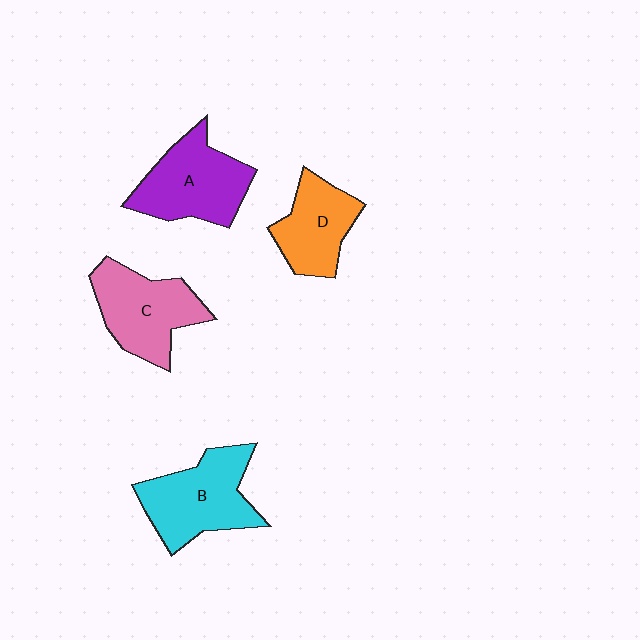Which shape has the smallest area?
Shape D (orange).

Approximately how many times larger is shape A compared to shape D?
Approximately 1.3 times.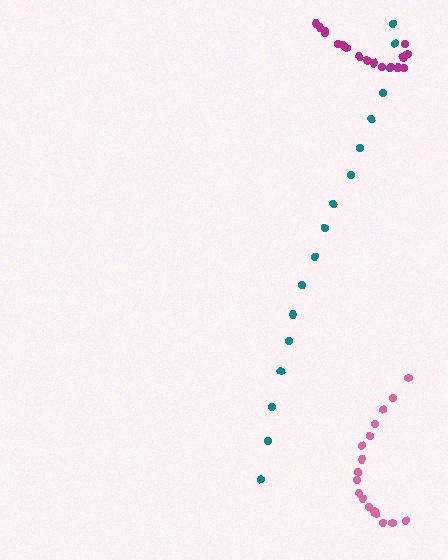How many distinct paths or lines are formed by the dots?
There are 3 distinct paths.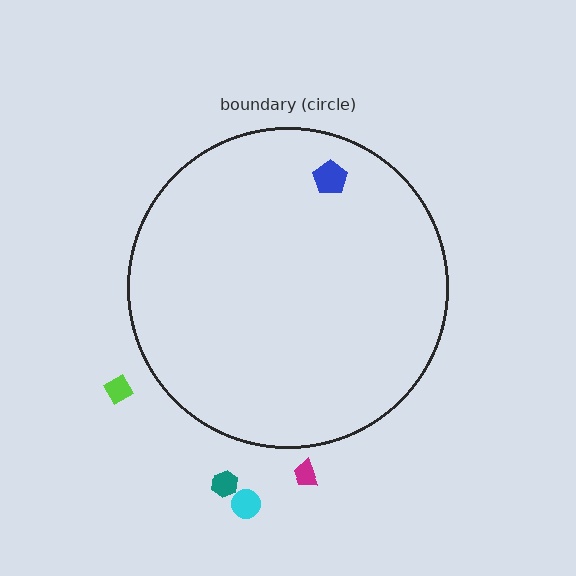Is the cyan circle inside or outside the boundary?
Outside.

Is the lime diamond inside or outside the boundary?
Outside.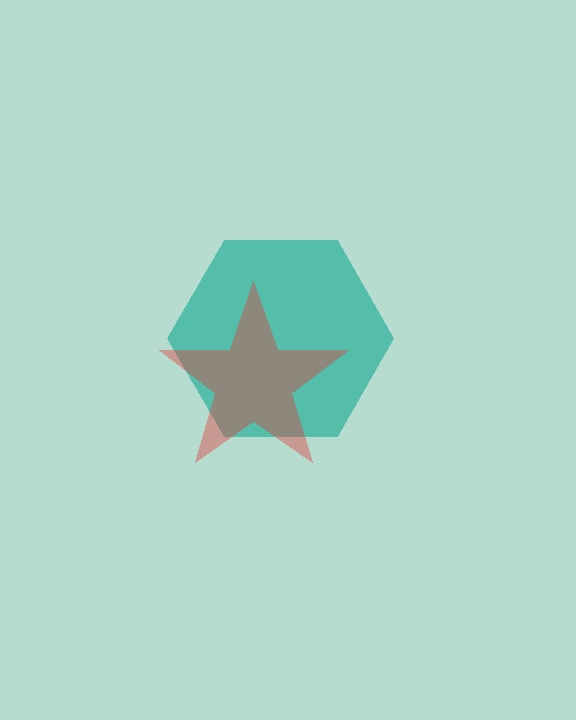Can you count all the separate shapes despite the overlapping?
Yes, there are 2 separate shapes.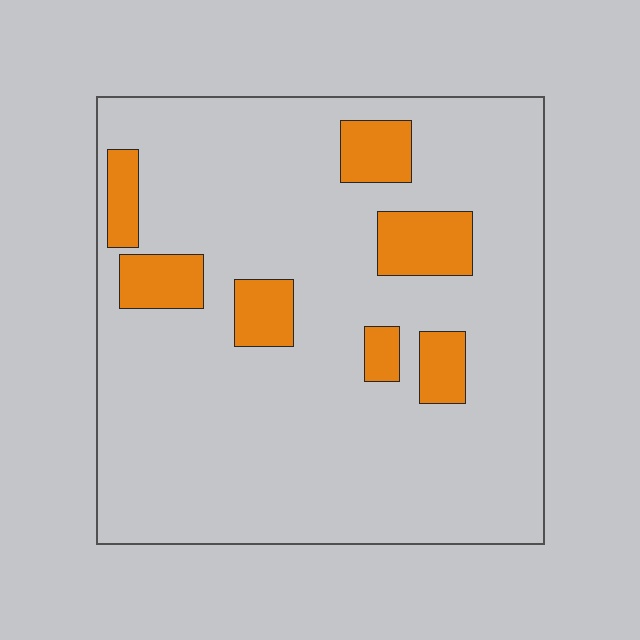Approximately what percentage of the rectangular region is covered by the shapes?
Approximately 15%.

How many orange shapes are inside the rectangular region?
7.